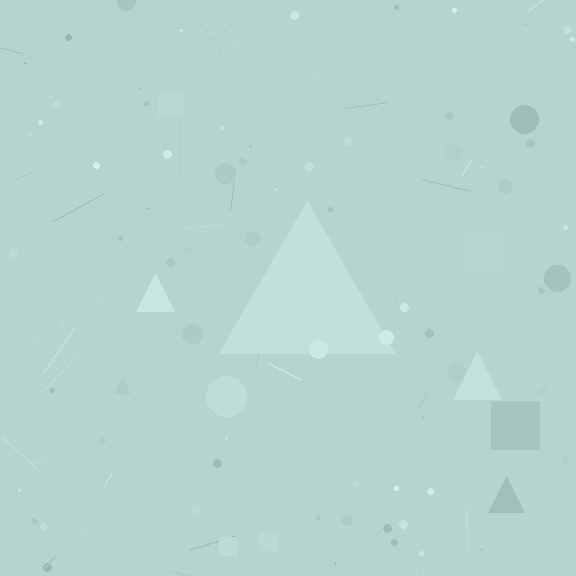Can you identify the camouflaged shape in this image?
The camouflaged shape is a triangle.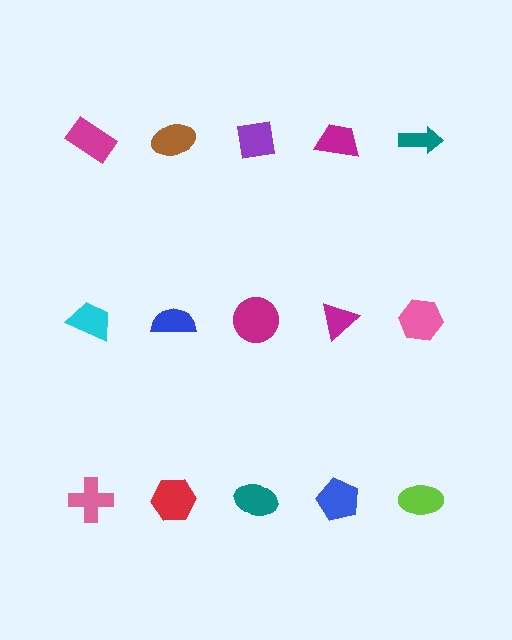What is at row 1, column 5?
A teal arrow.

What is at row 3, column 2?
A red hexagon.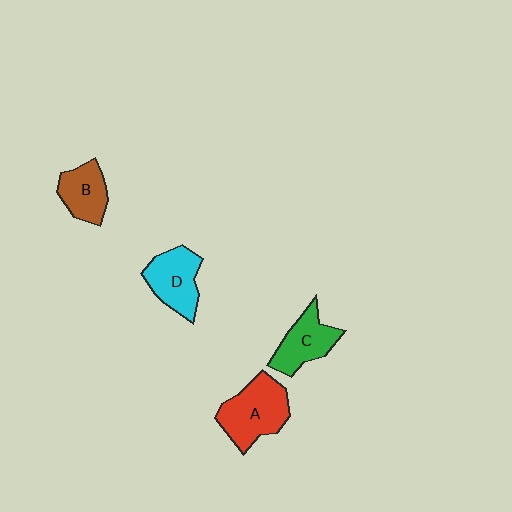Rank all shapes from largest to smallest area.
From largest to smallest: A (red), D (cyan), C (green), B (brown).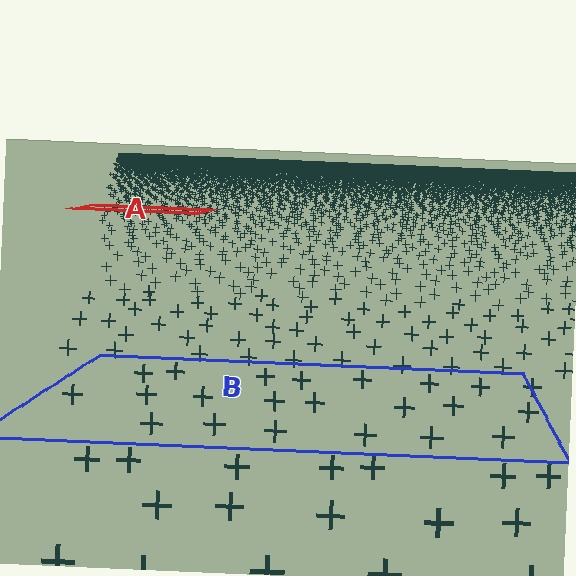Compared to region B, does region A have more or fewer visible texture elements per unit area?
Region A has more texture elements per unit area — they are packed more densely because it is farther away.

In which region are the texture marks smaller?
The texture marks are smaller in region A, because it is farther away.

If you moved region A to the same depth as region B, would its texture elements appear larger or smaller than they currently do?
They would appear larger. At a closer depth, the same texture elements are projected at a bigger on-screen size.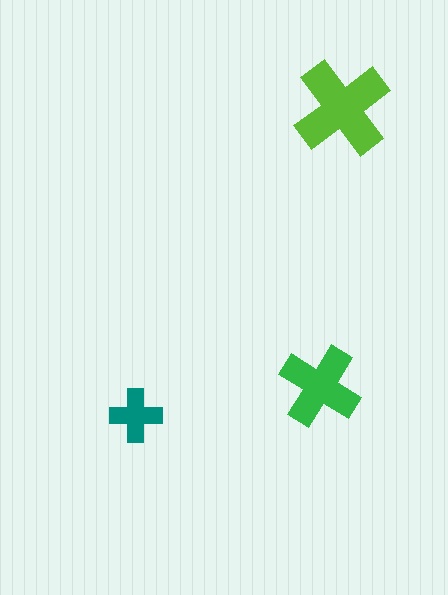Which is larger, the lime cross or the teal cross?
The lime one.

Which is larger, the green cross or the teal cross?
The green one.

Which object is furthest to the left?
The teal cross is leftmost.